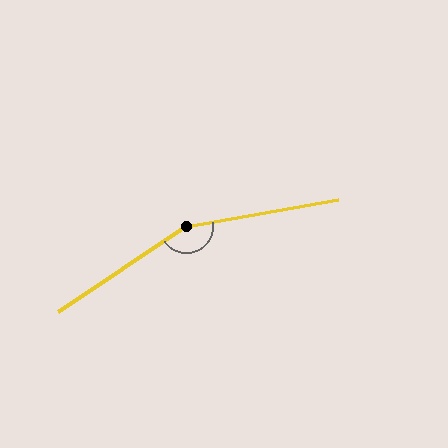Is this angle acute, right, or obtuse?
It is obtuse.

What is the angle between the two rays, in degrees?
Approximately 156 degrees.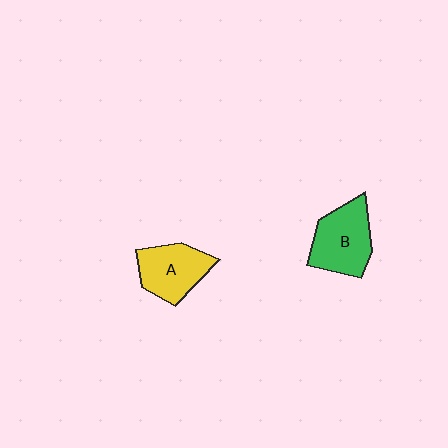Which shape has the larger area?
Shape B (green).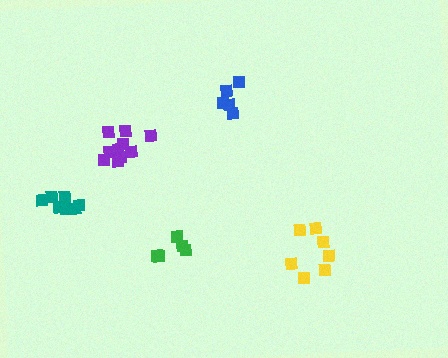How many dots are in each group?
Group 1: 5 dots, Group 2: 7 dots, Group 3: 5 dots, Group 4: 10 dots, Group 5: 7 dots (34 total).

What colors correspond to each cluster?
The clusters are colored: green, teal, blue, purple, yellow.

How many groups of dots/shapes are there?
There are 5 groups.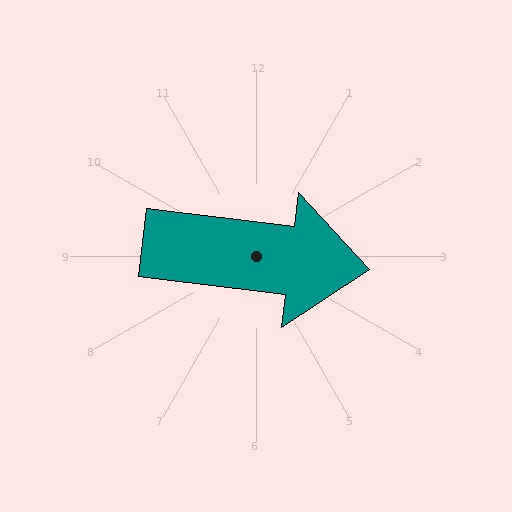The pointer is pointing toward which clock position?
Roughly 3 o'clock.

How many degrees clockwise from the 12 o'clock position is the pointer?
Approximately 97 degrees.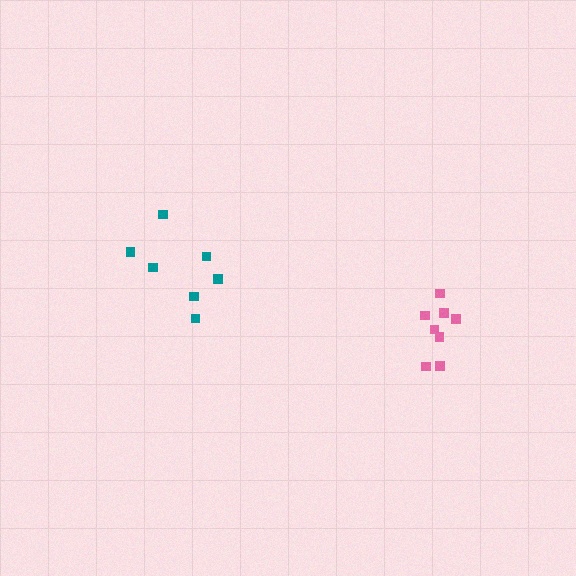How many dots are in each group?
Group 1: 8 dots, Group 2: 7 dots (15 total).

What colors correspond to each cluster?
The clusters are colored: pink, teal.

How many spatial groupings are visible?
There are 2 spatial groupings.